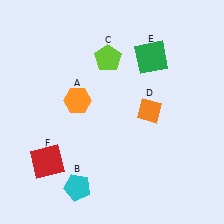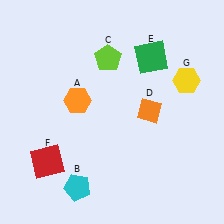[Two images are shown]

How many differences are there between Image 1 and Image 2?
There is 1 difference between the two images.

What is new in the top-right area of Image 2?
A yellow hexagon (G) was added in the top-right area of Image 2.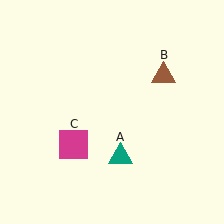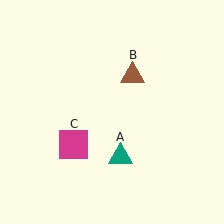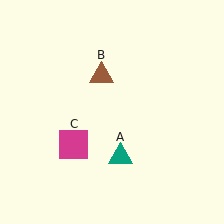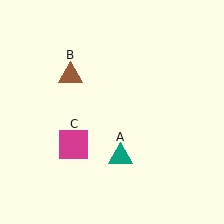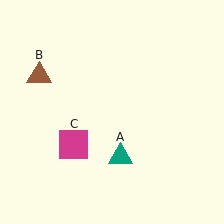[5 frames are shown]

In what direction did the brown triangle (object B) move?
The brown triangle (object B) moved left.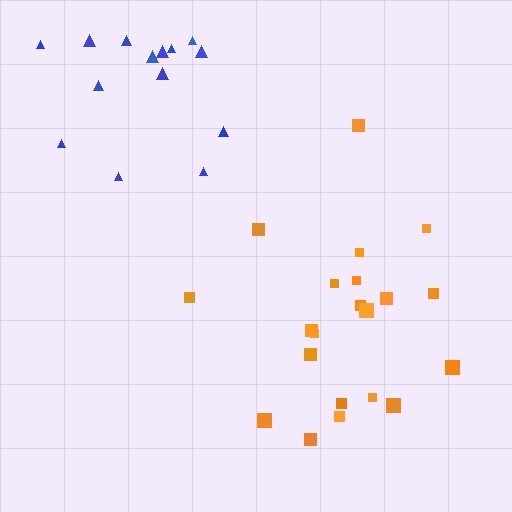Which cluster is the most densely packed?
Orange.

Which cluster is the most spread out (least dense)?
Blue.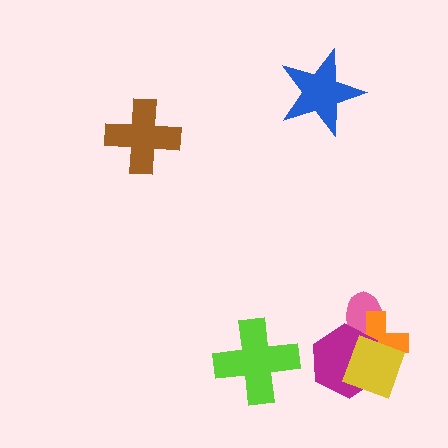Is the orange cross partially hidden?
Yes, it is partially covered by another shape.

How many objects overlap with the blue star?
0 objects overlap with the blue star.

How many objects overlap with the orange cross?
3 objects overlap with the orange cross.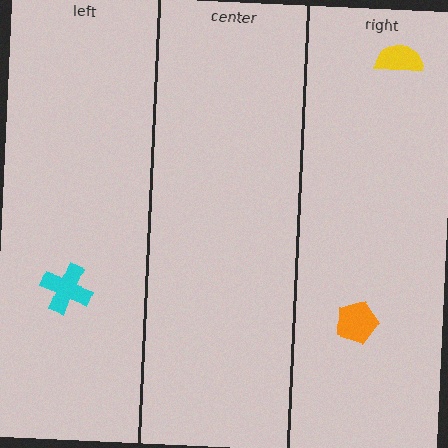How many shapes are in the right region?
2.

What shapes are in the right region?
The orange pentagon, the yellow semicircle.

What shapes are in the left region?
The cyan cross.